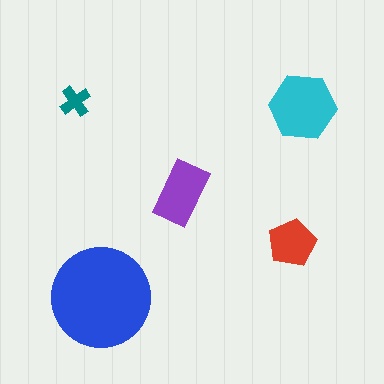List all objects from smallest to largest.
The teal cross, the red pentagon, the purple rectangle, the cyan hexagon, the blue circle.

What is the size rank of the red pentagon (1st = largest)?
4th.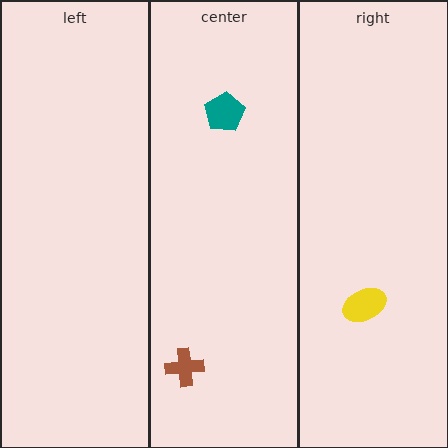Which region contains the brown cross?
The center region.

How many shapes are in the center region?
2.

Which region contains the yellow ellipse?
The right region.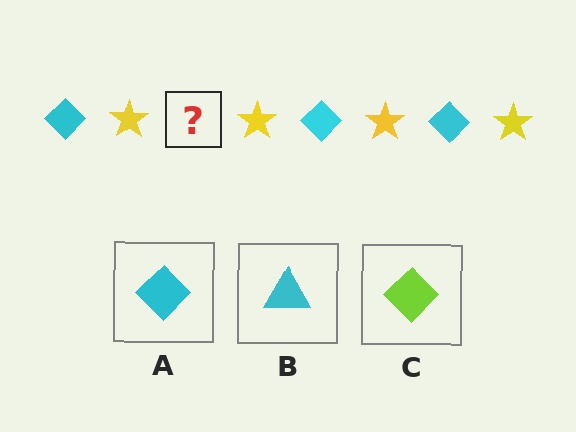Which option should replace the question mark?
Option A.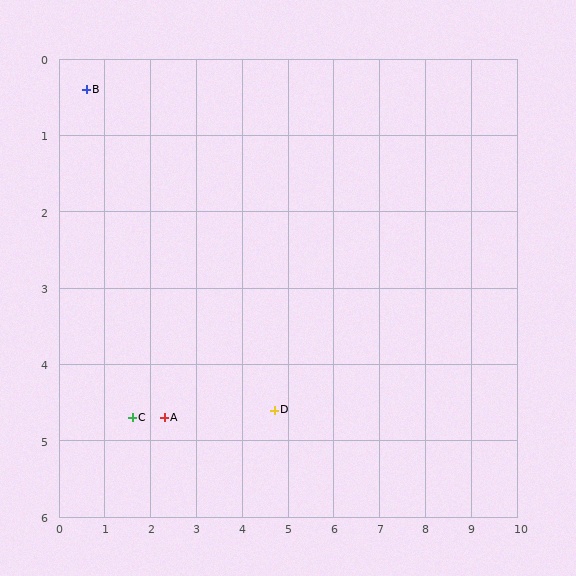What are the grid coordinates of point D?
Point D is at approximately (4.7, 4.6).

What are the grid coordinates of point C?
Point C is at approximately (1.6, 4.7).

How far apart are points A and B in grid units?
Points A and B are about 4.6 grid units apart.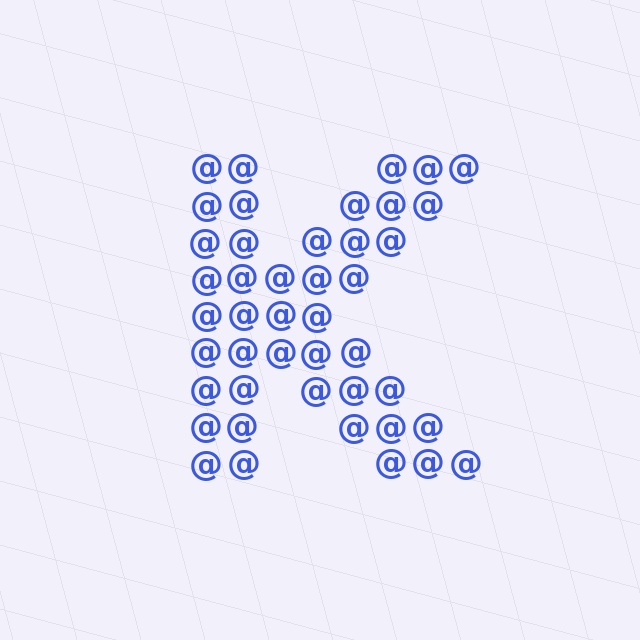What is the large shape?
The large shape is the letter K.